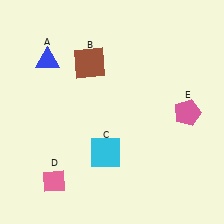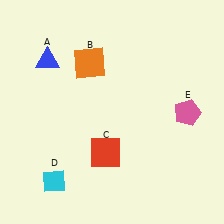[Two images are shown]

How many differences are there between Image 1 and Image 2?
There are 3 differences between the two images.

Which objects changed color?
B changed from brown to orange. C changed from cyan to red. D changed from pink to cyan.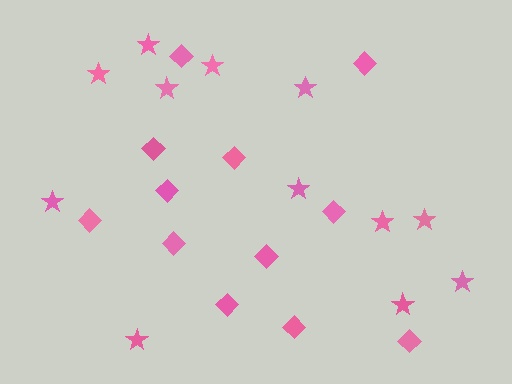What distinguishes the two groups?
There are 2 groups: one group of diamonds (12) and one group of stars (12).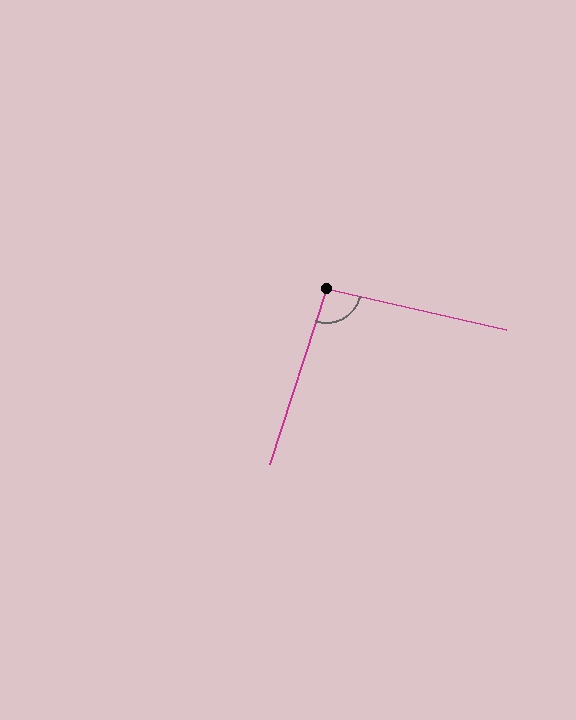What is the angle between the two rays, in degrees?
Approximately 95 degrees.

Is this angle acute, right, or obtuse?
It is obtuse.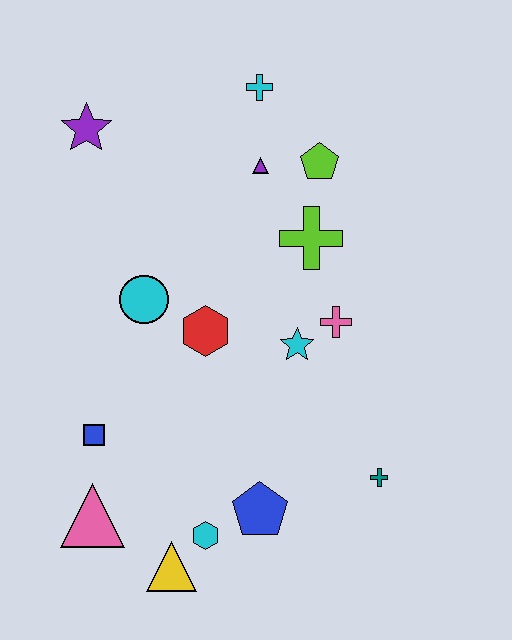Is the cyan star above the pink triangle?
Yes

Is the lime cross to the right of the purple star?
Yes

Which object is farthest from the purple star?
The teal cross is farthest from the purple star.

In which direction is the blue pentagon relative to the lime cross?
The blue pentagon is below the lime cross.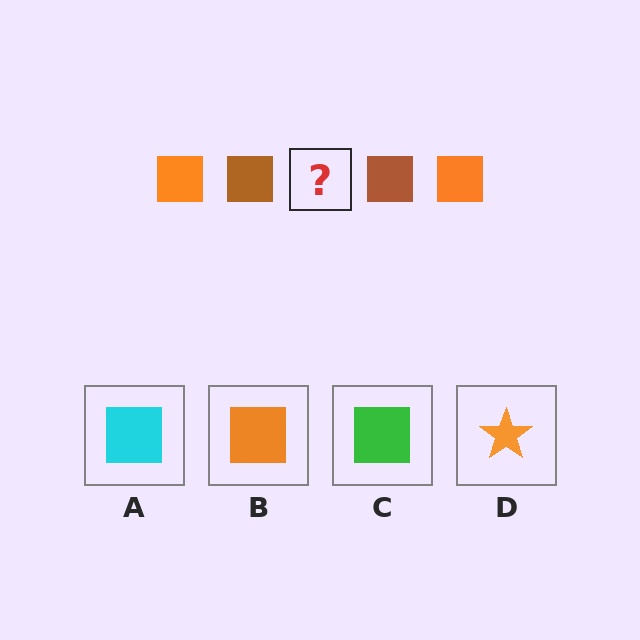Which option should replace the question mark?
Option B.